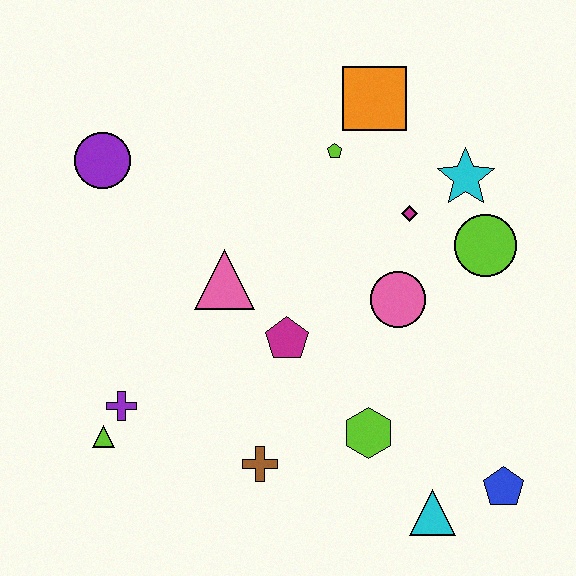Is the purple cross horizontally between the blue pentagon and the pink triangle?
No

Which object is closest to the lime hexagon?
The cyan triangle is closest to the lime hexagon.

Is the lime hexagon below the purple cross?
Yes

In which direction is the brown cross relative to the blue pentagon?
The brown cross is to the left of the blue pentagon.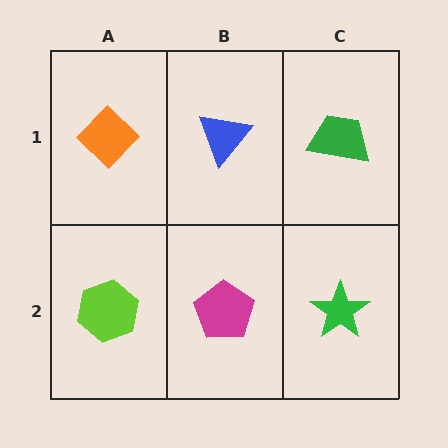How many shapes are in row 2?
3 shapes.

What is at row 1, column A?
An orange diamond.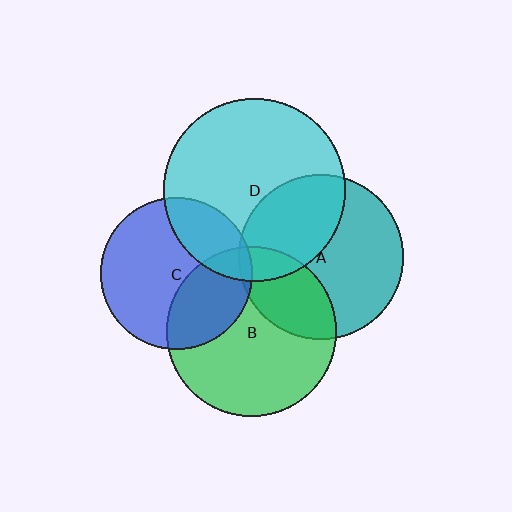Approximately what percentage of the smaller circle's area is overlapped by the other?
Approximately 10%.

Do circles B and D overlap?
Yes.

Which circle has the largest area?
Circle D (cyan).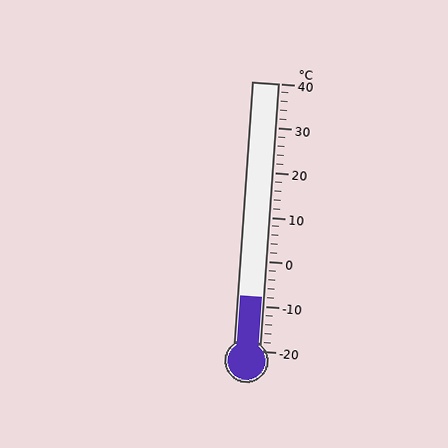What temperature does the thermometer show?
The thermometer shows approximately -8°C.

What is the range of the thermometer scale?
The thermometer scale ranges from -20°C to 40°C.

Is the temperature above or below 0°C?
The temperature is below 0°C.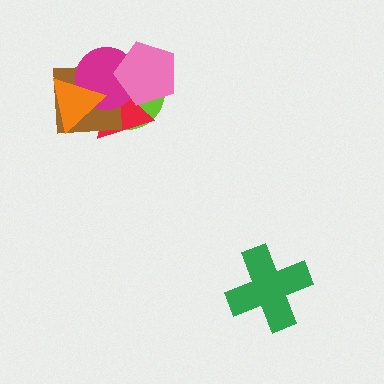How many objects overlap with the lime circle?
5 objects overlap with the lime circle.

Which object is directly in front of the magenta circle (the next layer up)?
The pink pentagon is directly in front of the magenta circle.